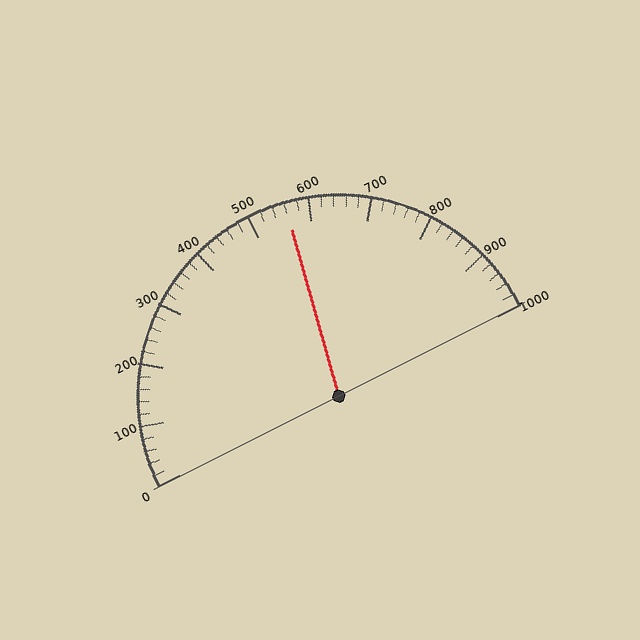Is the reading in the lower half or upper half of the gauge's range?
The reading is in the upper half of the range (0 to 1000).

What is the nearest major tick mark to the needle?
The nearest major tick mark is 600.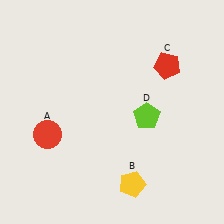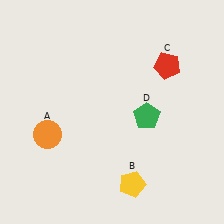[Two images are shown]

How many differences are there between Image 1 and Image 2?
There are 2 differences between the two images.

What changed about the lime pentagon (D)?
In Image 1, D is lime. In Image 2, it changed to green.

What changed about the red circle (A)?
In Image 1, A is red. In Image 2, it changed to orange.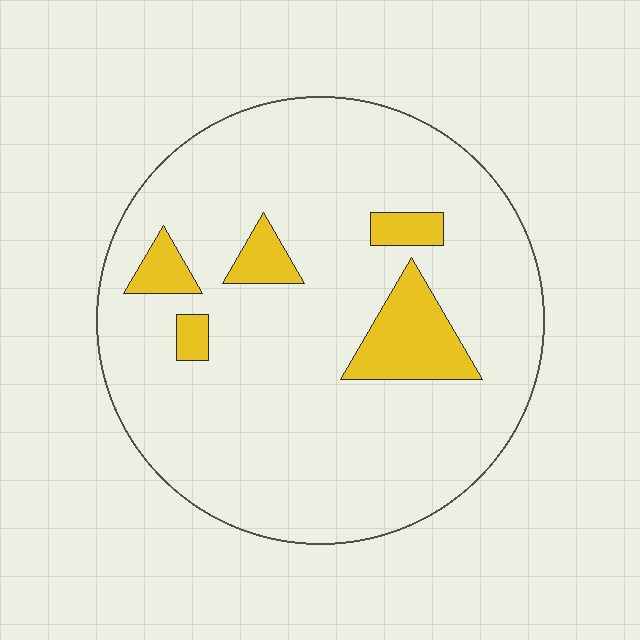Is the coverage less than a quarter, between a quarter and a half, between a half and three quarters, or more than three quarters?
Less than a quarter.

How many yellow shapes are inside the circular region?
5.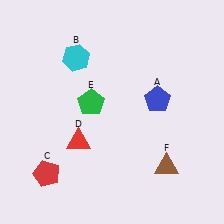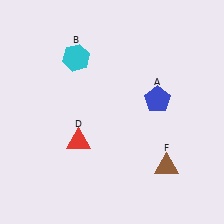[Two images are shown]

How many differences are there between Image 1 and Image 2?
There are 2 differences between the two images.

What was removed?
The red pentagon (C), the green pentagon (E) were removed in Image 2.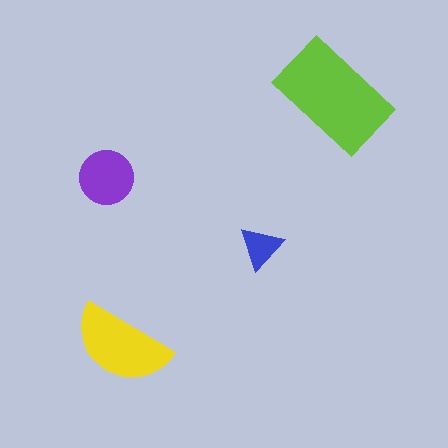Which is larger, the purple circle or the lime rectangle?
The lime rectangle.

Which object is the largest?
The lime rectangle.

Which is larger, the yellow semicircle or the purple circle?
The yellow semicircle.